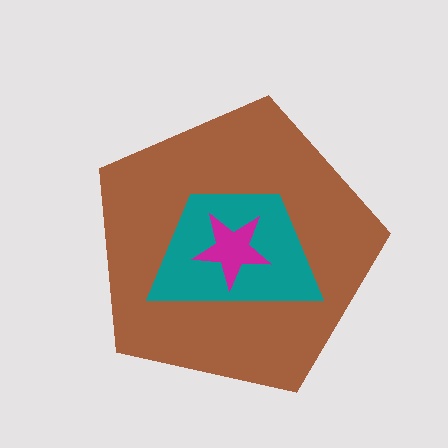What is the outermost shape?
The brown pentagon.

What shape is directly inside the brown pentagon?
The teal trapezoid.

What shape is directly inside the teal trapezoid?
The magenta star.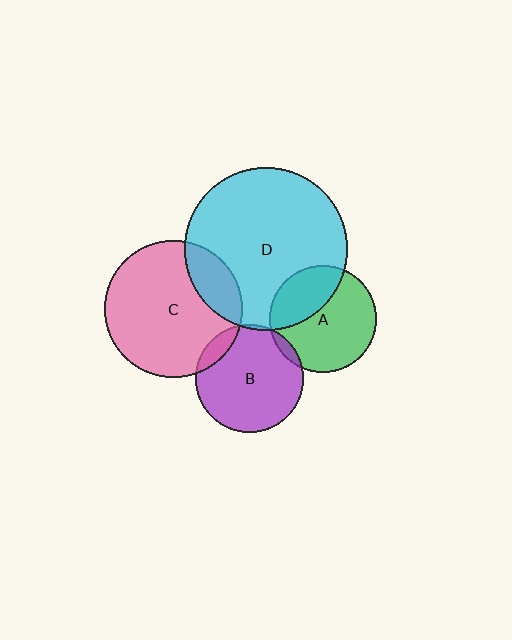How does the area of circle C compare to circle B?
Approximately 1.6 times.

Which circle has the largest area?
Circle D (cyan).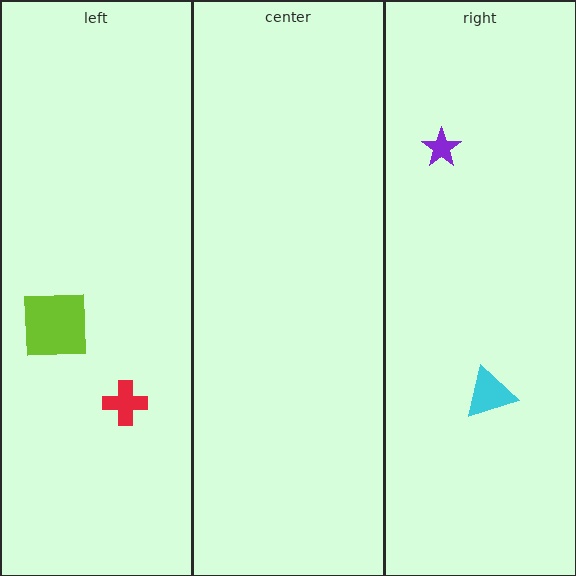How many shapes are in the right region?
2.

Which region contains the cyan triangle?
The right region.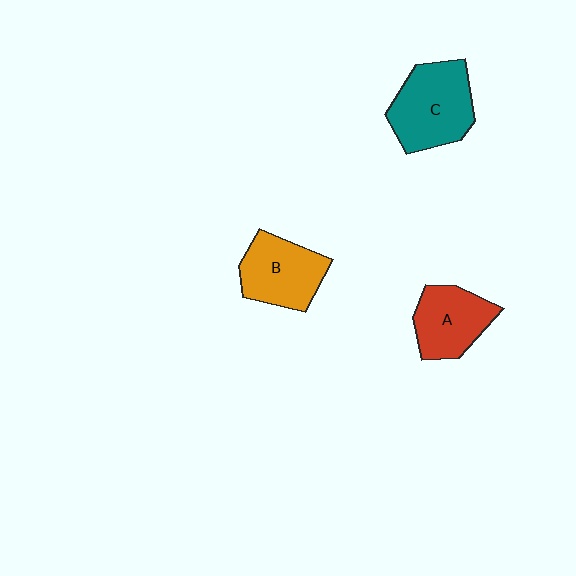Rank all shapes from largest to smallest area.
From largest to smallest: C (teal), B (orange), A (red).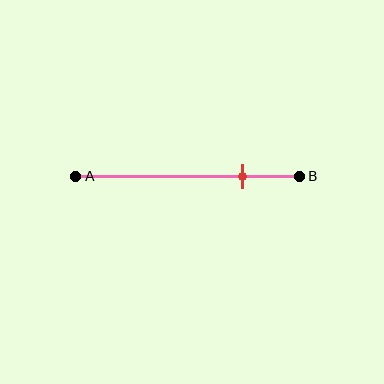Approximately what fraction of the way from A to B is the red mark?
The red mark is approximately 75% of the way from A to B.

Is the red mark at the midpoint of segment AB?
No, the mark is at about 75% from A, not at the 50% midpoint.